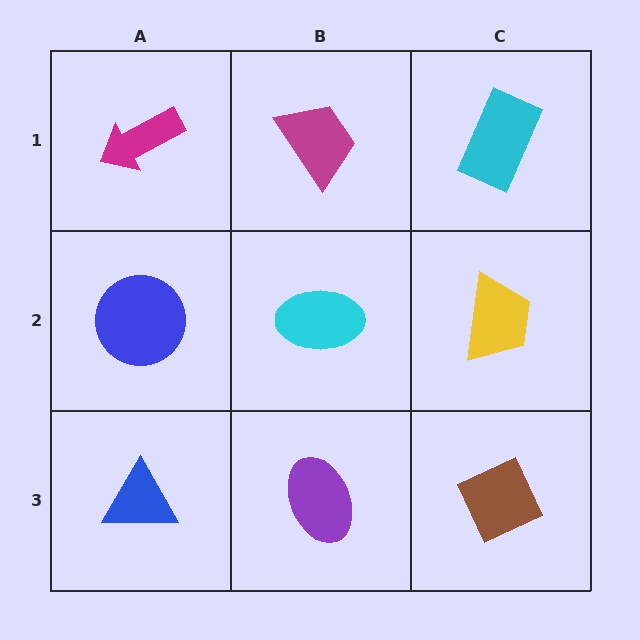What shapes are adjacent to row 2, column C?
A cyan rectangle (row 1, column C), a brown diamond (row 3, column C), a cyan ellipse (row 2, column B).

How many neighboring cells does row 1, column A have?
2.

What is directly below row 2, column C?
A brown diamond.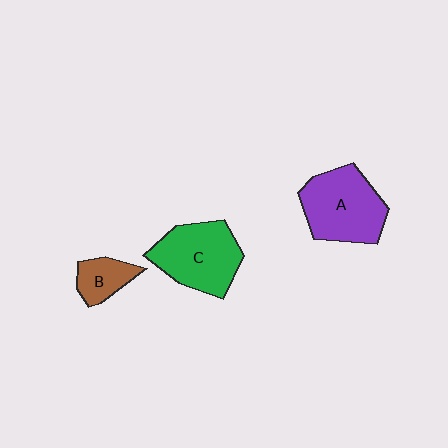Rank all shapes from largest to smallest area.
From largest to smallest: A (purple), C (green), B (brown).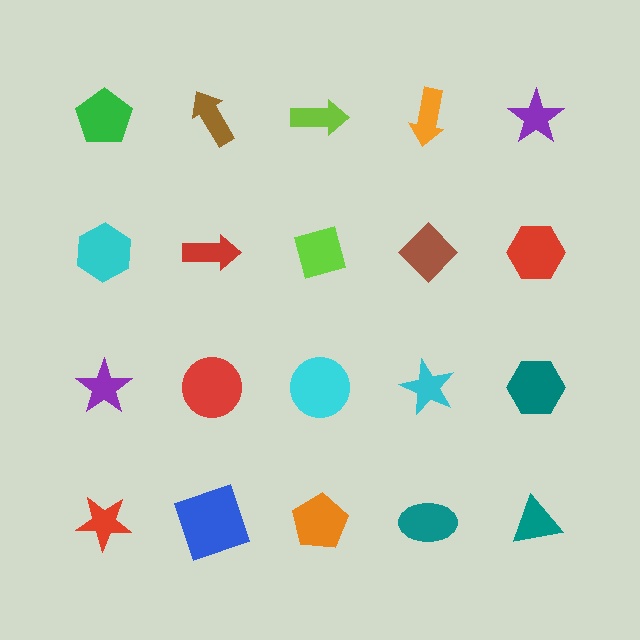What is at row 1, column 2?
A brown arrow.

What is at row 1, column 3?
A lime arrow.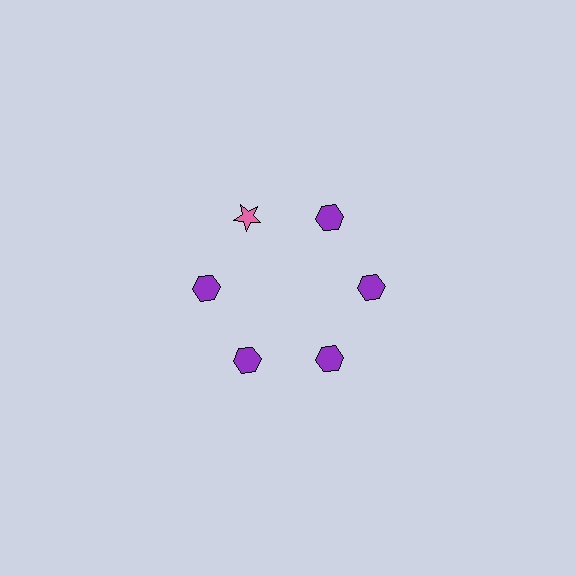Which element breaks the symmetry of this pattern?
The pink star at roughly the 11 o'clock position breaks the symmetry. All other shapes are purple hexagons.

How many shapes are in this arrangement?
There are 6 shapes arranged in a ring pattern.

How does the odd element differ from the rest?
It differs in both color (pink instead of purple) and shape (star instead of hexagon).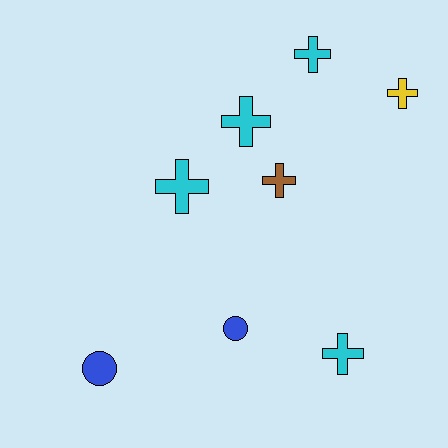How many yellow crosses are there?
There is 1 yellow cross.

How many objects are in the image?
There are 8 objects.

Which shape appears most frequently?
Cross, with 6 objects.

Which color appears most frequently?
Cyan, with 4 objects.